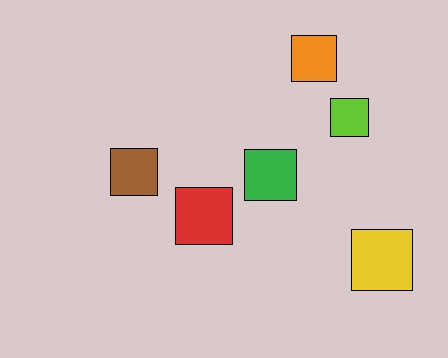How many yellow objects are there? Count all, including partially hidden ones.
There is 1 yellow object.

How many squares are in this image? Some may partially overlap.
There are 6 squares.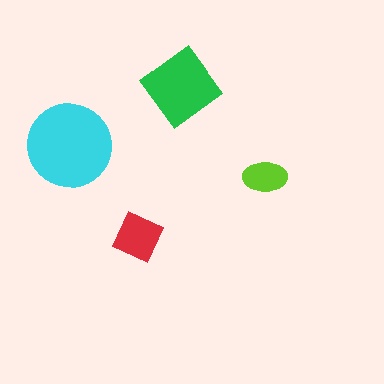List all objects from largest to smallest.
The cyan circle, the green diamond, the red diamond, the lime ellipse.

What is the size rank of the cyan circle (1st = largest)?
1st.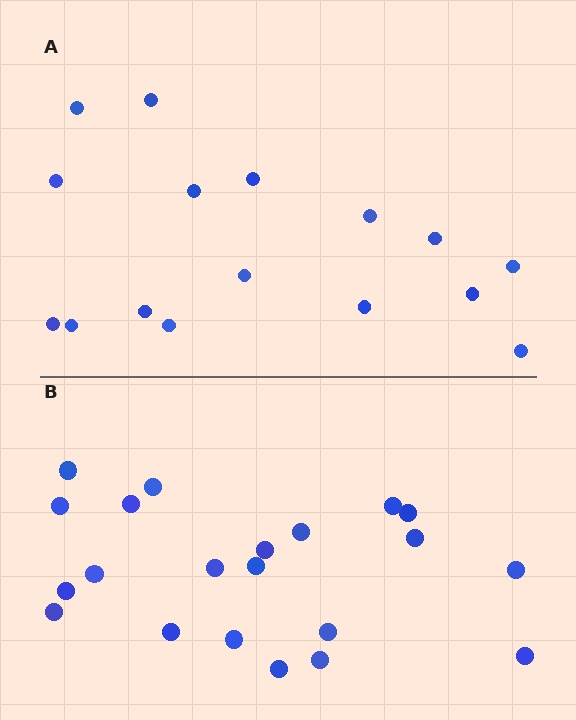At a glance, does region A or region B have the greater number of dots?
Region B (the bottom region) has more dots.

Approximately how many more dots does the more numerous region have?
Region B has about 5 more dots than region A.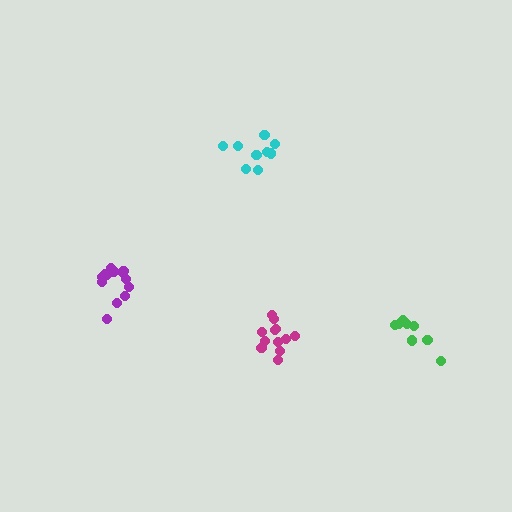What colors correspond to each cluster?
The clusters are colored: magenta, green, cyan, purple.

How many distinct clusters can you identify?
There are 4 distinct clusters.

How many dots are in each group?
Group 1: 12 dots, Group 2: 8 dots, Group 3: 9 dots, Group 4: 13 dots (42 total).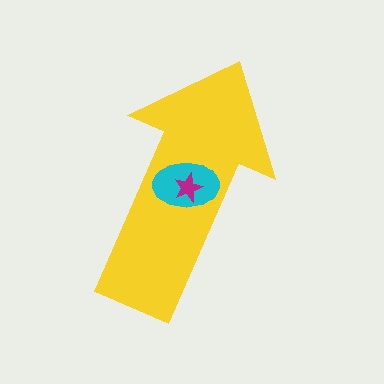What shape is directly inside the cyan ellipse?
The magenta star.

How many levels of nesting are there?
3.